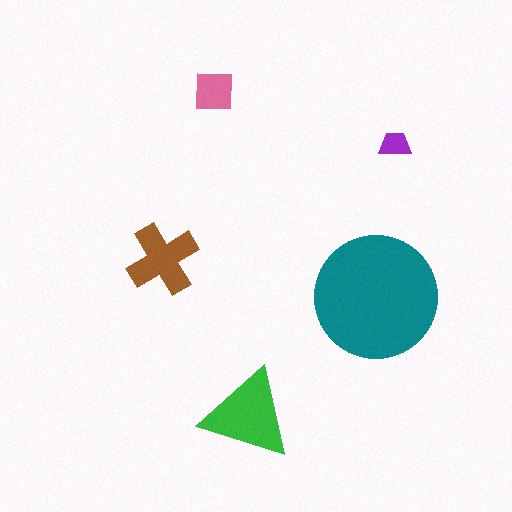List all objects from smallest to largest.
The purple trapezoid, the pink square, the brown cross, the green triangle, the teal circle.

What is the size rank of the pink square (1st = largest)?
4th.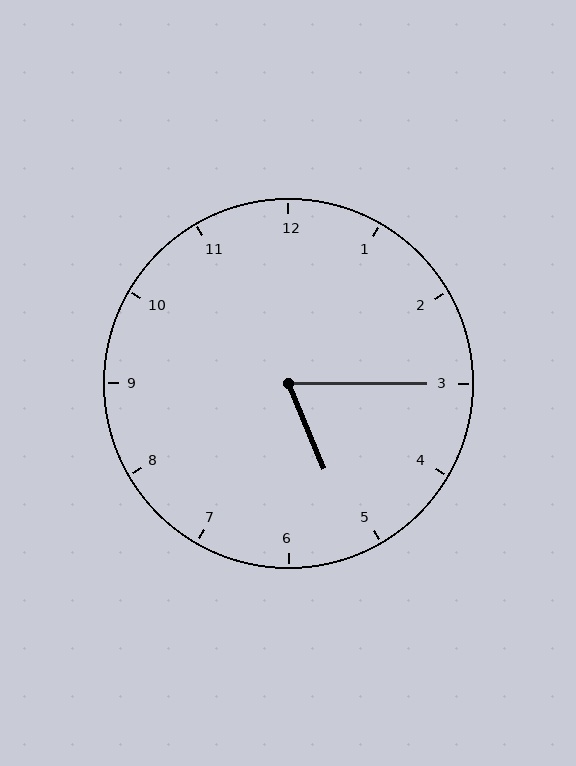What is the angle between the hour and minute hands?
Approximately 68 degrees.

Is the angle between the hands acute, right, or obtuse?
It is acute.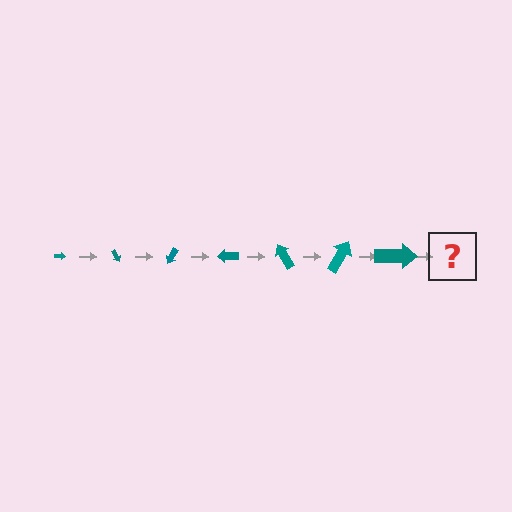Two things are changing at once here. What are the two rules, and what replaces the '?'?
The two rules are that the arrow grows larger each step and it rotates 60 degrees each step. The '?' should be an arrow, larger than the previous one and rotated 420 degrees from the start.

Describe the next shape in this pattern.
It should be an arrow, larger than the previous one and rotated 420 degrees from the start.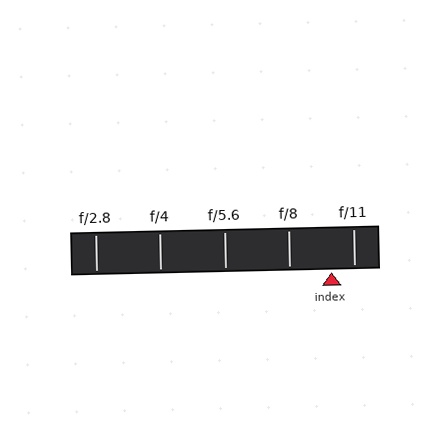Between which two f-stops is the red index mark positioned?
The index mark is between f/8 and f/11.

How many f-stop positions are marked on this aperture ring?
There are 5 f-stop positions marked.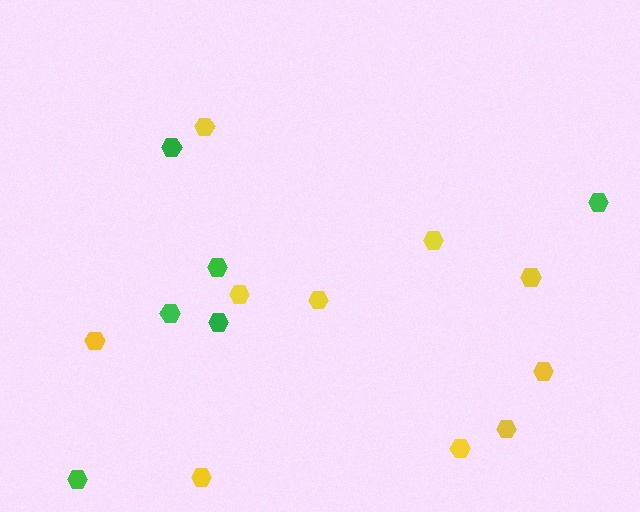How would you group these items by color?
There are 2 groups: one group of yellow hexagons (10) and one group of green hexagons (6).